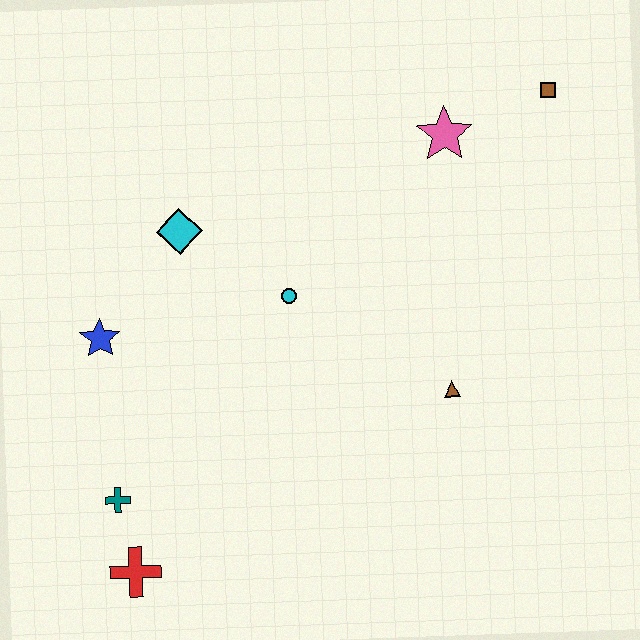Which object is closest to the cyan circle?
The cyan diamond is closest to the cyan circle.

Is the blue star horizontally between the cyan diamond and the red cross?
No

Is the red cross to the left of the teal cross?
No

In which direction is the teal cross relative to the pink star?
The teal cross is below the pink star.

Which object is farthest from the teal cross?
The brown square is farthest from the teal cross.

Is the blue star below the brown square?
Yes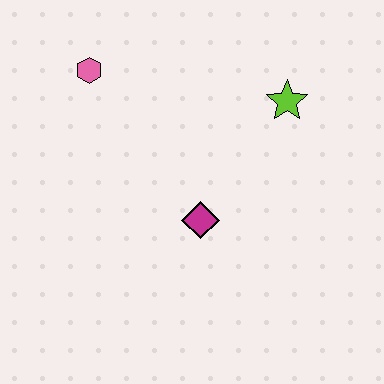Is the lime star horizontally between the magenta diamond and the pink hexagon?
No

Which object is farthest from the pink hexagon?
The lime star is farthest from the pink hexagon.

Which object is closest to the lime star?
The magenta diamond is closest to the lime star.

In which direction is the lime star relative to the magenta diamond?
The lime star is above the magenta diamond.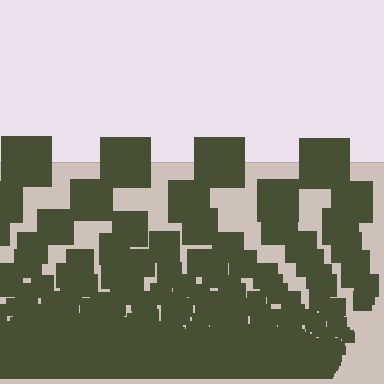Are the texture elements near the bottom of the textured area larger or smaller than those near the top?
Smaller. The gradient is inverted — elements near the bottom are smaller and denser.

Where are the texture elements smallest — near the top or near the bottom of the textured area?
Near the bottom.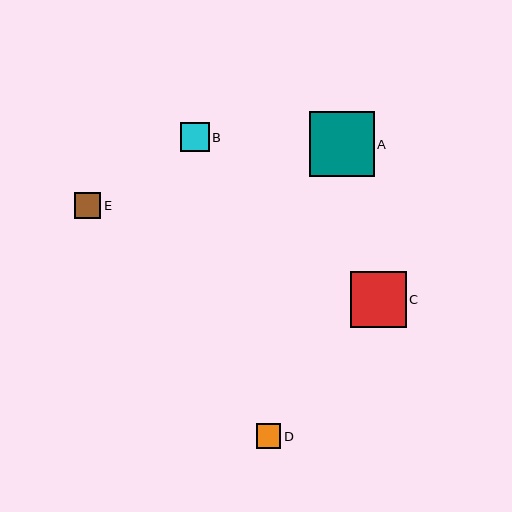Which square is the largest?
Square A is the largest with a size of approximately 65 pixels.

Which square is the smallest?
Square D is the smallest with a size of approximately 25 pixels.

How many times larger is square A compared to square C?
Square A is approximately 1.2 times the size of square C.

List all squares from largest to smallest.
From largest to smallest: A, C, B, E, D.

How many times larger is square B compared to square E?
Square B is approximately 1.1 times the size of square E.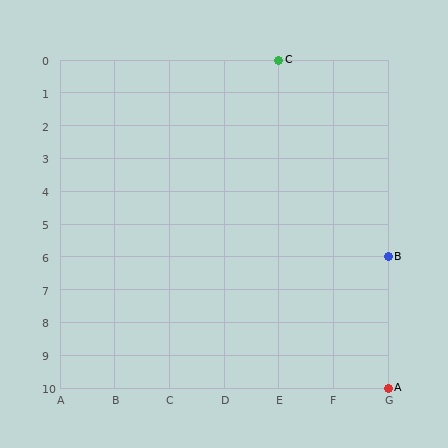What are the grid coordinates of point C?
Point C is at grid coordinates (E, 0).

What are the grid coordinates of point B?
Point B is at grid coordinates (G, 6).